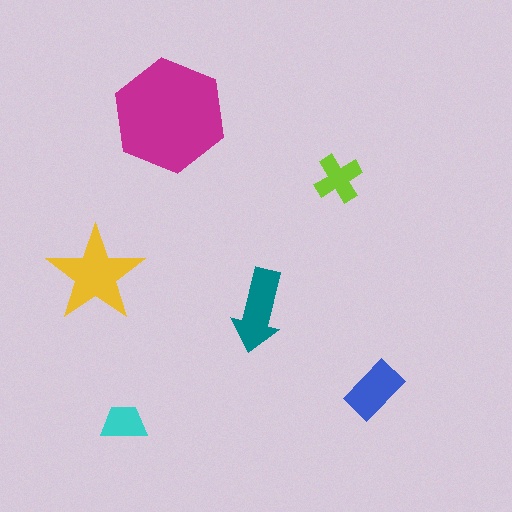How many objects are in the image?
There are 6 objects in the image.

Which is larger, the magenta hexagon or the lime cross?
The magenta hexagon.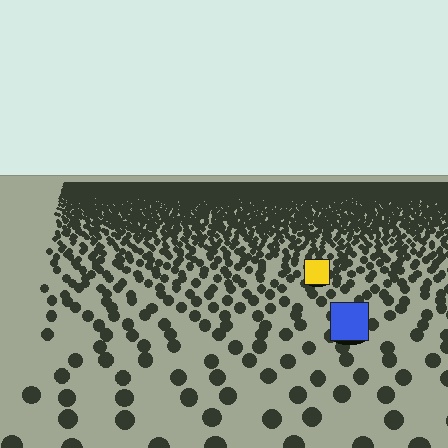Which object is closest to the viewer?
The blue square is closest. The texture marks near it are larger and more spread out.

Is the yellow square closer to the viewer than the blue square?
No. The blue square is closer — you can tell from the texture gradient: the ground texture is coarser near it.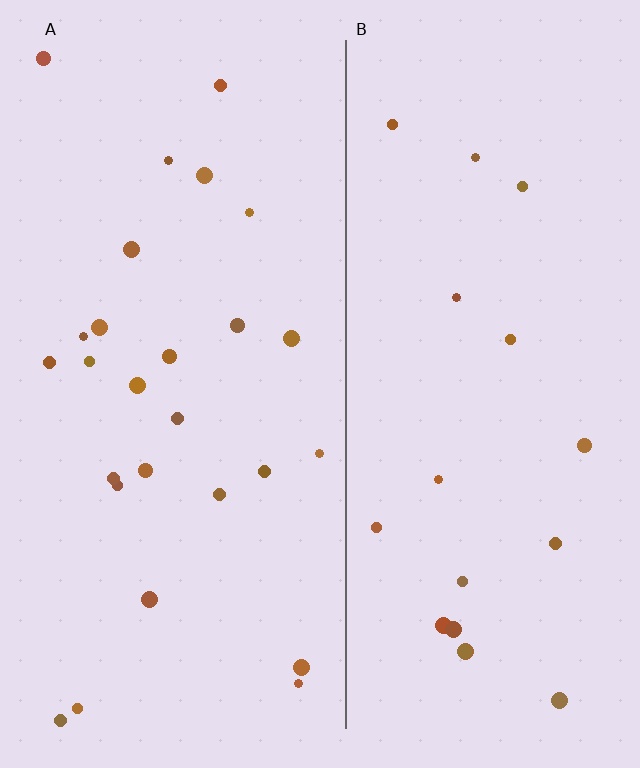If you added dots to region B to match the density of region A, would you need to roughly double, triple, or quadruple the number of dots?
Approximately double.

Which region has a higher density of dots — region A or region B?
A (the left).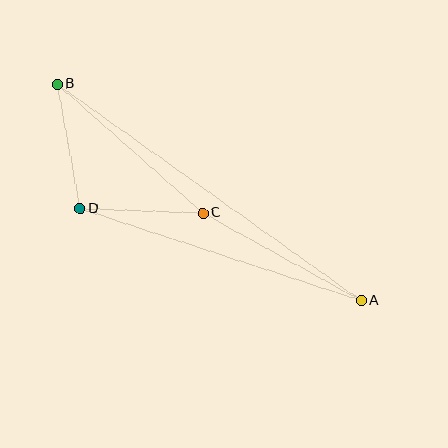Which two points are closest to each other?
Points C and D are closest to each other.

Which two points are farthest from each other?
Points A and B are farthest from each other.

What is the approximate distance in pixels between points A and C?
The distance between A and C is approximately 181 pixels.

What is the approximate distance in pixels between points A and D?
The distance between A and D is approximately 296 pixels.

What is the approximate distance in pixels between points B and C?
The distance between B and C is approximately 194 pixels.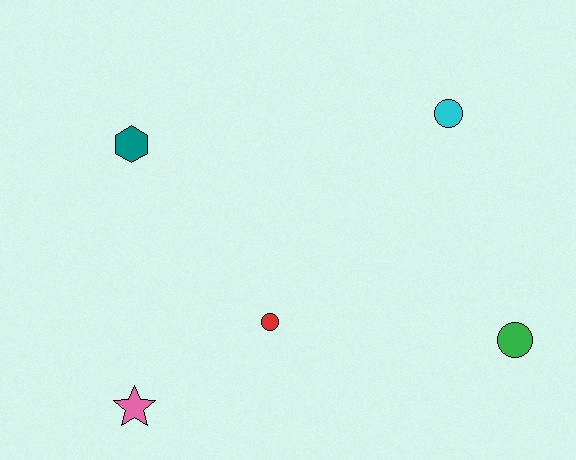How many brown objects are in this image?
There are no brown objects.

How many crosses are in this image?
There are no crosses.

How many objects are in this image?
There are 5 objects.